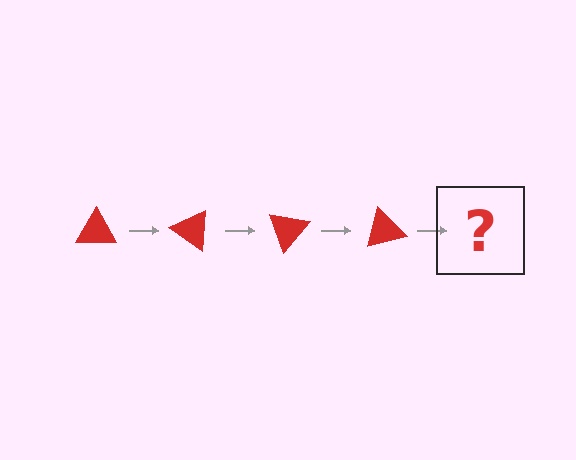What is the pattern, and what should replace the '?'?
The pattern is that the triangle rotates 35 degrees each step. The '?' should be a red triangle rotated 140 degrees.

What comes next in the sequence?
The next element should be a red triangle rotated 140 degrees.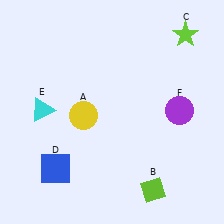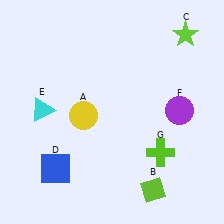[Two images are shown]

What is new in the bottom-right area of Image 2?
A lime cross (G) was added in the bottom-right area of Image 2.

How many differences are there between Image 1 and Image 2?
There is 1 difference between the two images.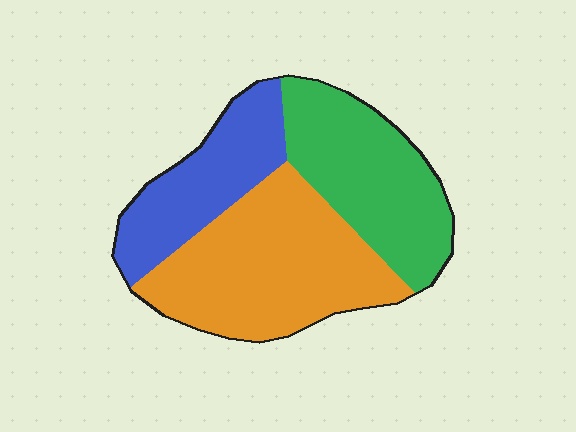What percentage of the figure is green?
Green takes up between a quarter and a half of the figure.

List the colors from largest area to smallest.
From largest to smallest: orange, green, blue.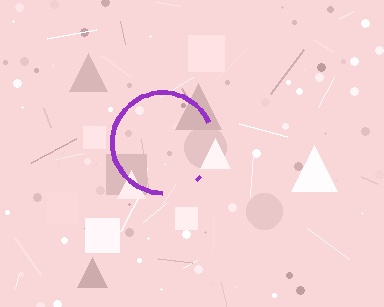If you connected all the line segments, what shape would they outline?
They would outline a circle.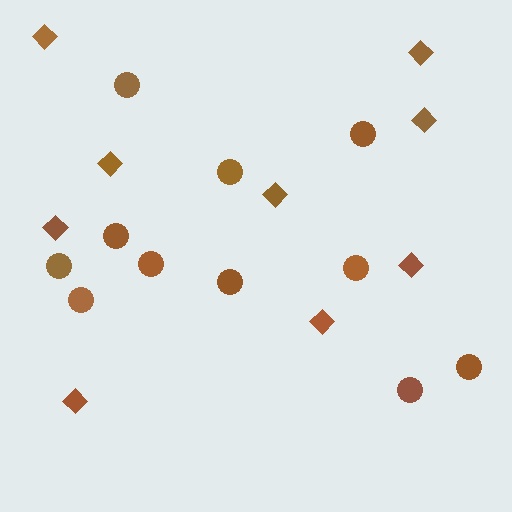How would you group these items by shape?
There are 2 groups: one group of diamonds (9) and one group of circles (11).